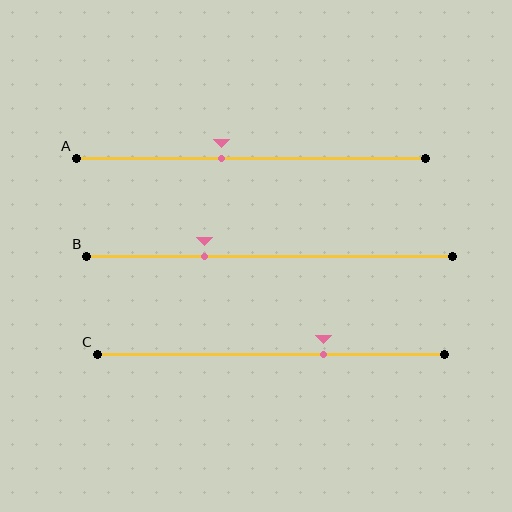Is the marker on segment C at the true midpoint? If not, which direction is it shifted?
No, the marker on segment C is shifted to the right by about 15% of the segment length.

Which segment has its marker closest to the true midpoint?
Segment A has its marker closest to the true midpoint.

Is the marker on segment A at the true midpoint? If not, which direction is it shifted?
No, the marker on segment A is shifted to the left by about 8% of the segment length.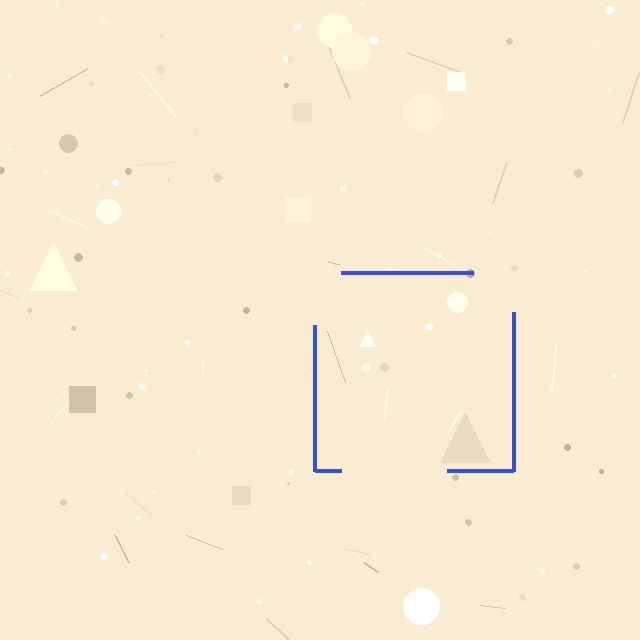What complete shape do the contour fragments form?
The contour fragments form a square.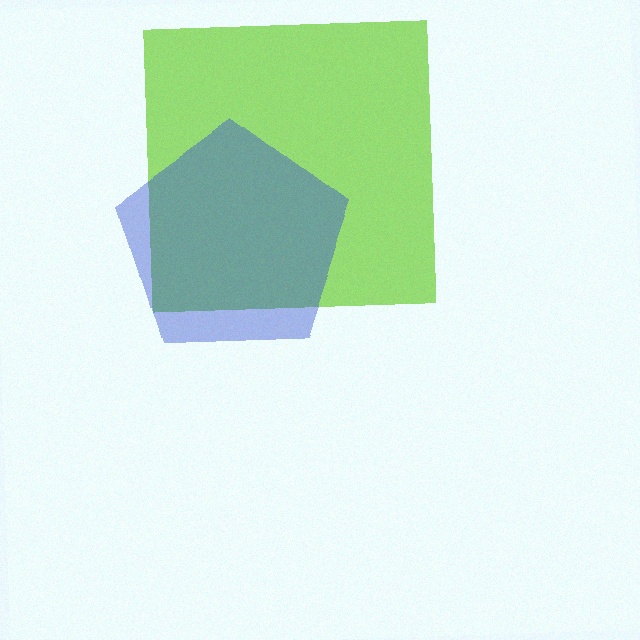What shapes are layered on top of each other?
The layered shapes are: a lime square, a blue pentagon.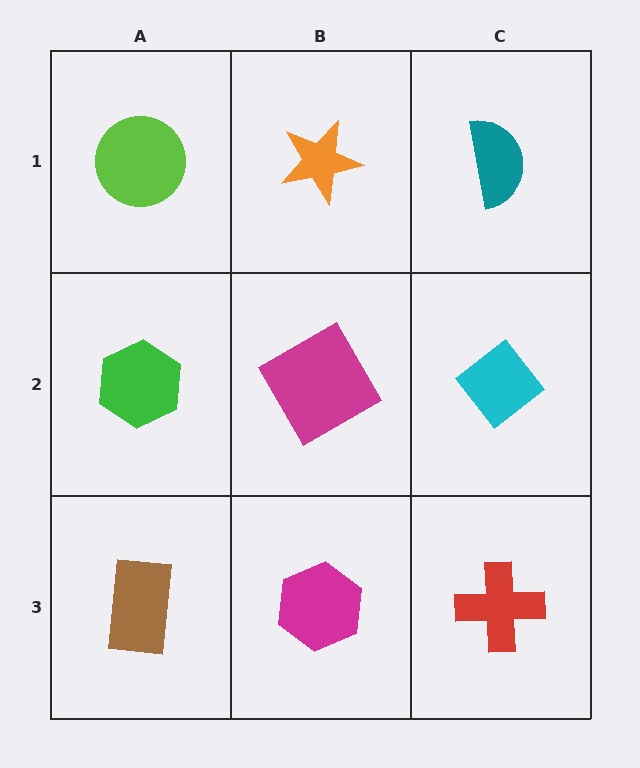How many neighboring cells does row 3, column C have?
2.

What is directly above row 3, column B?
A magenta square.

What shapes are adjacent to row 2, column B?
An orange star (row 1, column B), a magenta hexagon (row 3, column B), a green hexagon (row 2, column A), a cyan diamond (row 2, column C).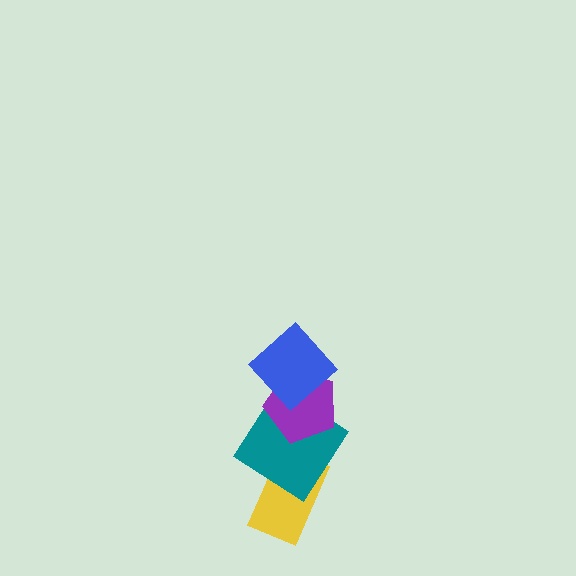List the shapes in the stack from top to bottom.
From top to bottom: the blue diamond, the purple pentagon, the teal diamond, the yellow rectangle.